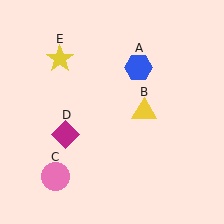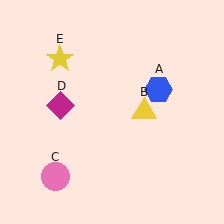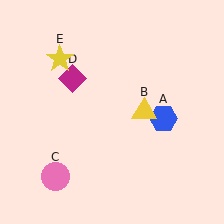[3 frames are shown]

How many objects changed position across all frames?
2 objects changed position: blue hexagon (object A), magenta diamond (object D).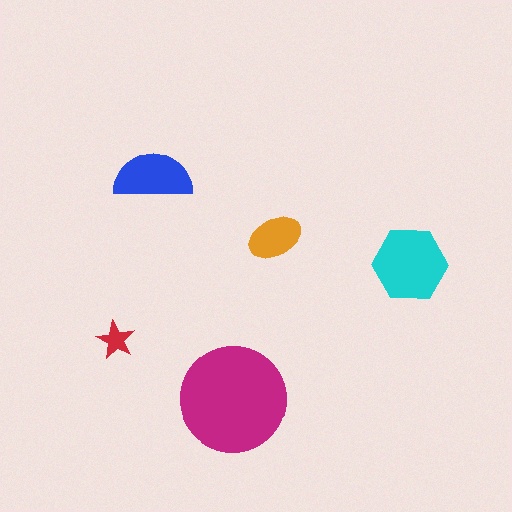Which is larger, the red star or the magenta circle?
The magenta circle.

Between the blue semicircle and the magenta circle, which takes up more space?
The magenta circle.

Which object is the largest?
The magenta circle.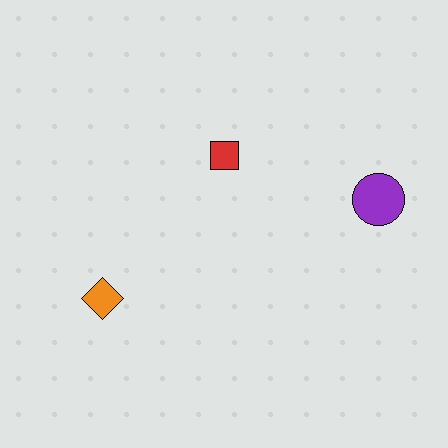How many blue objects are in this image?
There are no blue objects.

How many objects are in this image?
There are 3 objects.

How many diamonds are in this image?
There is 1 diamond.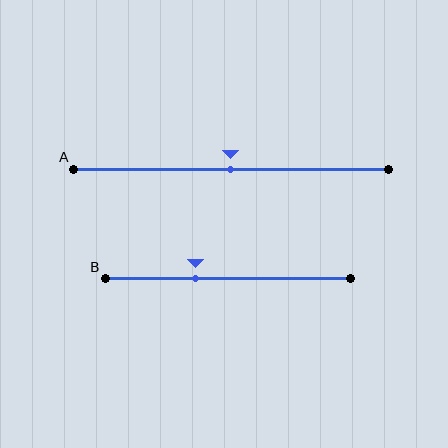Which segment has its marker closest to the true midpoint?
Segment A has its marker closest to the true midpoint.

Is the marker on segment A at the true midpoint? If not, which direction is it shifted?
Yes, the marker on segment A is at the true midpoint.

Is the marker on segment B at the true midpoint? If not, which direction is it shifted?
No, the marker on segment B is shifted to the left by about 13% of the segment length.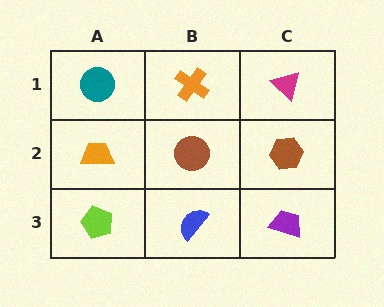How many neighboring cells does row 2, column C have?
3.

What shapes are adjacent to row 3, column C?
A brown hexagon (row 2, column C), a blue semicircle (row 3, column B).